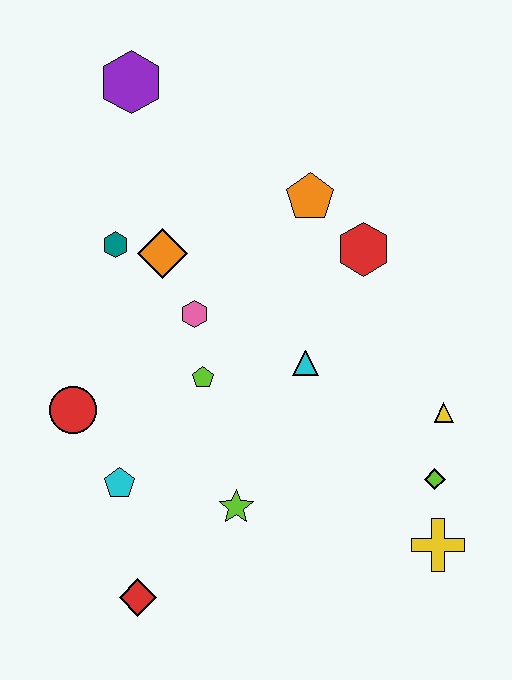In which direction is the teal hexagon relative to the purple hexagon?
The teal hexagon is below the purple hexagon.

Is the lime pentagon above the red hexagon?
No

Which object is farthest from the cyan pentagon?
The purple hexagon is farthest from the cyan pentagon.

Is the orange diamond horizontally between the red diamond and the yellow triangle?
Yes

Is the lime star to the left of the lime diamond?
Yes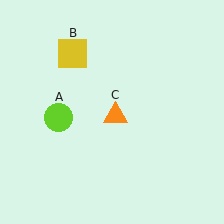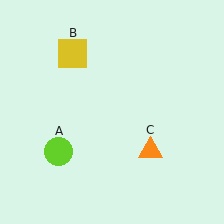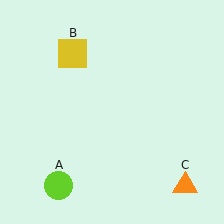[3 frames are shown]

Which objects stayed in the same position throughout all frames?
Yellow square (object B) remained stationary.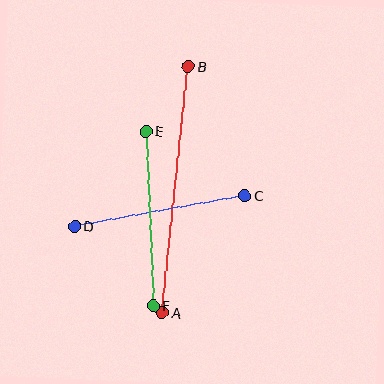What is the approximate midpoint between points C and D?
The midpoint is at approximately (160, 211) pixels.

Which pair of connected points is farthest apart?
Points A and B are farthest apart.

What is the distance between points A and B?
The distance is approximately 247 pixels.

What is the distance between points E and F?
The distance is approximately 175 pixels.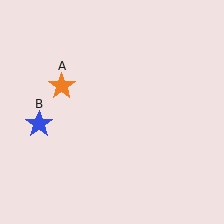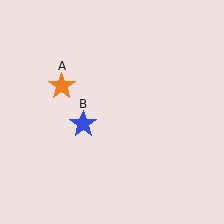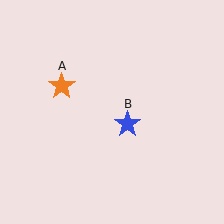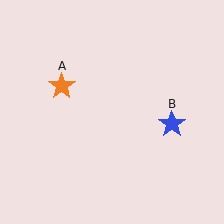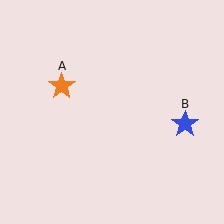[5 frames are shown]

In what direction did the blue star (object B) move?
The blue star (object B) moved right.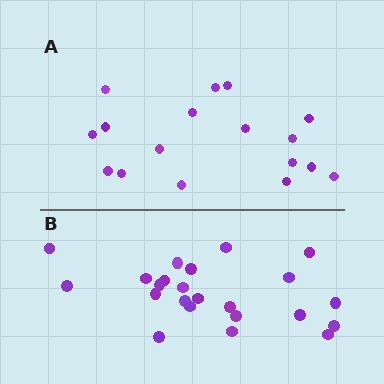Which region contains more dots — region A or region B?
Region B (the bottom region) has more dots.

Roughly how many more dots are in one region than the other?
Region B has about 6 more dots than region A.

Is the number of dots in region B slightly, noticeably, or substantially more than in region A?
Region B has noticeably more, but not dramatically so. The ratio is roughly 1.4 to 1.